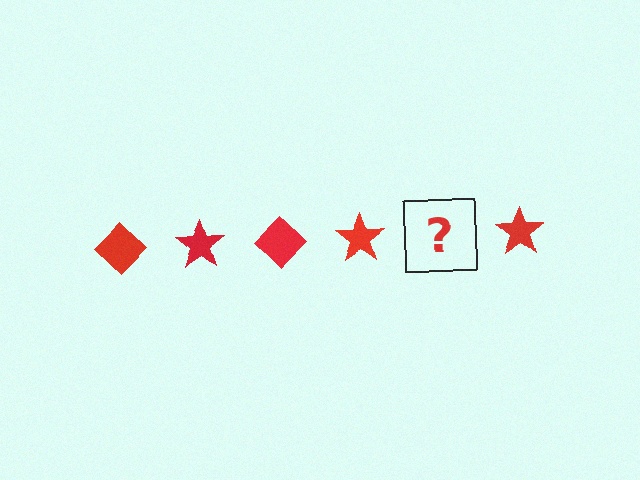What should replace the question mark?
The question mark should be replaced with a red diamond.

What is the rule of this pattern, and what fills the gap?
The rule is that the pattern cycles through diamond, star shapes in red. The gap should be filled with a red diamond.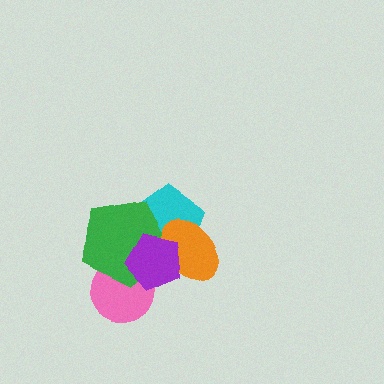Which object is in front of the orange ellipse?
The purple pentagon is in front of the orange ellipse.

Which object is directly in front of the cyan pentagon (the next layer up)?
The green pentagon is directly in front of the cyan pentagon.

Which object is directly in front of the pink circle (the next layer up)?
The green pentagon is directly in front of the pink circle.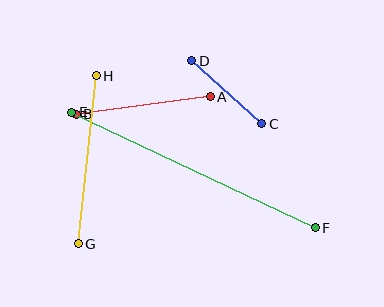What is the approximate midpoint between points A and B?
The midpoint is at approximately (143, 105) pixels.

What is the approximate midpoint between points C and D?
The midpoint is at approximately (227, 92) pixels.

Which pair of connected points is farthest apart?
Points E and F are farthest apart.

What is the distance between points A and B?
The distance is approximately 135 pixels.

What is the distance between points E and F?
The distance is approximately 269 pixels.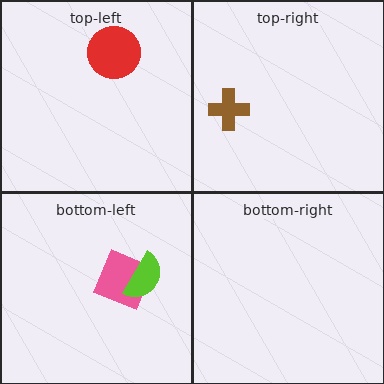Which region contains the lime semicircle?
The bottom-left region.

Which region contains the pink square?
The bottom-left region.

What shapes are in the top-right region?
The brown cross.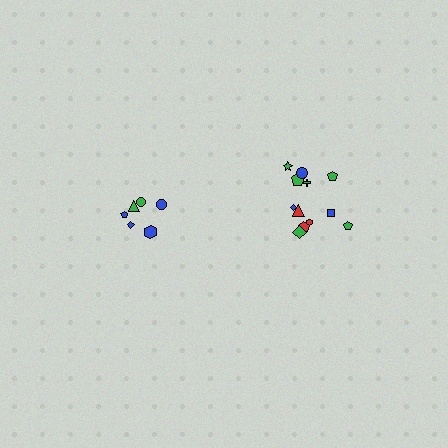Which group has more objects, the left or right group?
The right group.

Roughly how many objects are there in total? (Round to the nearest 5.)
Roughly 20 objects in total.